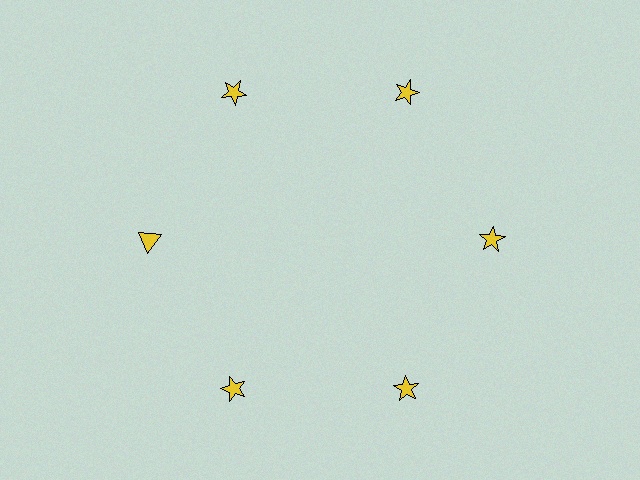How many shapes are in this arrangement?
There are 6 shapes arranged in a ring pattern.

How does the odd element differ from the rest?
It has a different shape: triangle instead of star.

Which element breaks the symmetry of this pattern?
The yellow triangle at roughly the 9 o'clock position breaks the symmetry. All other shapes are yellow stars.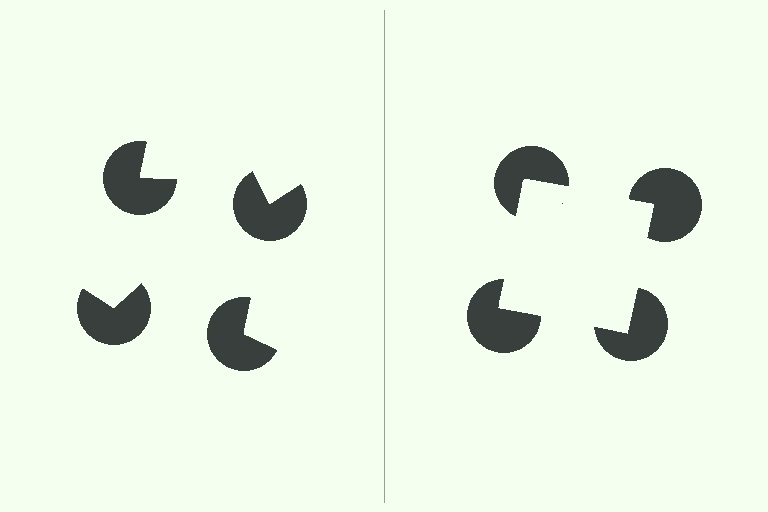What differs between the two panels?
The pac-man discs are positioned identically on both sides; only the wedge orientations differ. On the right they align to a square; on the left they are misaligned.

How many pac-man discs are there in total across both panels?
8 — 4 on each side.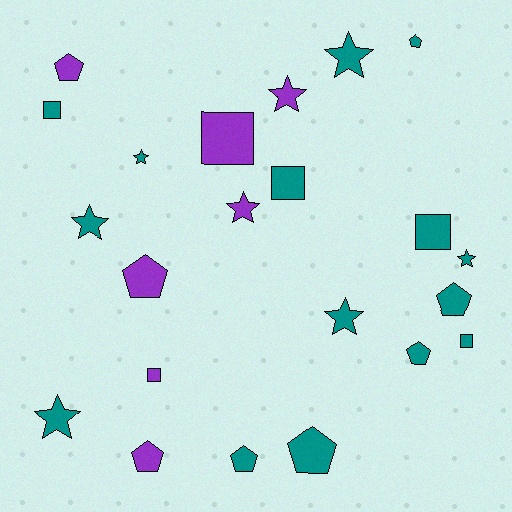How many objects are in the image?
There are 22 objects.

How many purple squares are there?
There are 2 purple squares.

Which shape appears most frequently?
Star, with 8 objects.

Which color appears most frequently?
Teal, with 15 objects.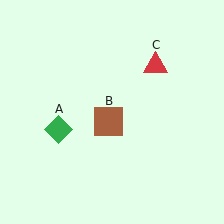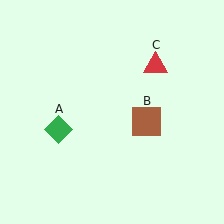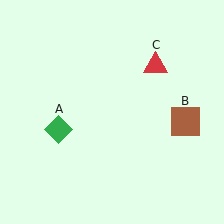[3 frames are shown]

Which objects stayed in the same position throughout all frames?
Green diamond (object A) and red triangle (object C) remained stationary.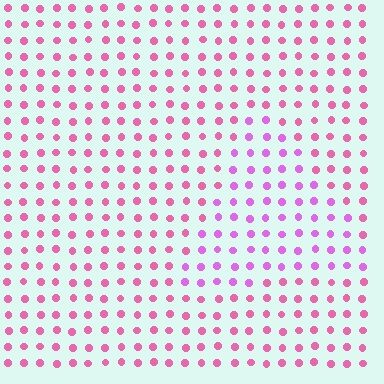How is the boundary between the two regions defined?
The boundary is defined purely by a slight shift in hue (about 32 degrees). Spacing, size, and orientation are identical on both sides.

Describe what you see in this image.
The image is filled with small pink elements in a uniform arrangement. A triangle-shaped region is visible where the elements are tinted to a slightly different hue, forming a subtle color boundary.